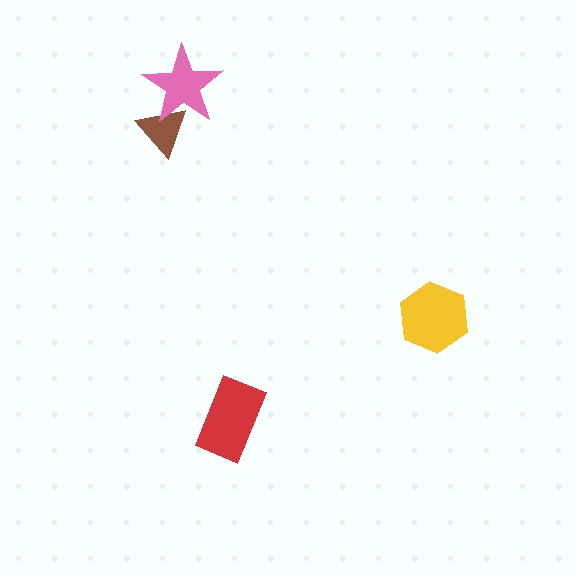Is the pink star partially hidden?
No, no other shape covers it.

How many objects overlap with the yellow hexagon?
0 objects overlap with the yellow hexagon.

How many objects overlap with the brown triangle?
1 object overlaps with the brown triangle.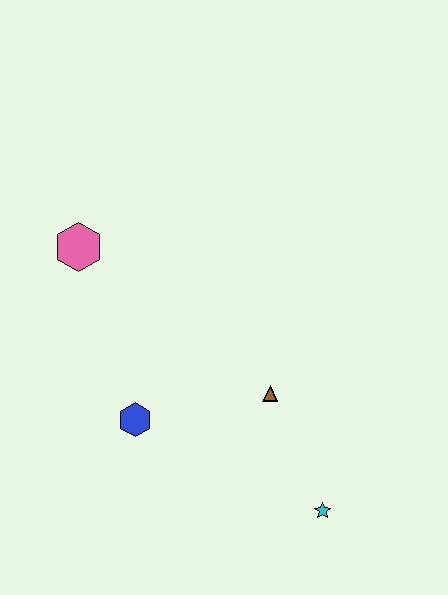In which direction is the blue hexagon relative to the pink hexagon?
The blue hexagon is below the pink hexagon.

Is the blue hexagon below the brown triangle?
Yes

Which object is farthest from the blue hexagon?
The cyan star is farthest from the blue hexagon.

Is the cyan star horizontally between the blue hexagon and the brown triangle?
No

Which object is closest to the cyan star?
The brown triangle is closest to the cyan star.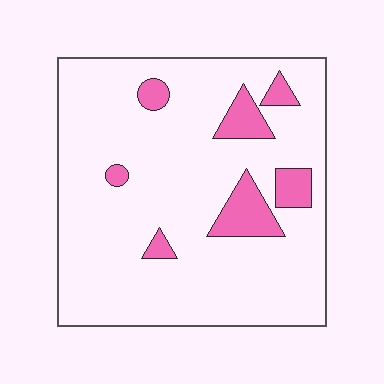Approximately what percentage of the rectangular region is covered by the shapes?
Approximately 10%.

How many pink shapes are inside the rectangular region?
7.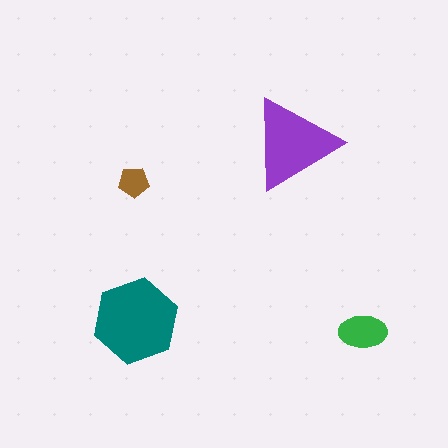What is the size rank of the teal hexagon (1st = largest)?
1st.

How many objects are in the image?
There are 4 objects in the image.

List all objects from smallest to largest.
The brown pentagon, the green ellipse, the purple triangle, the teal hexagon.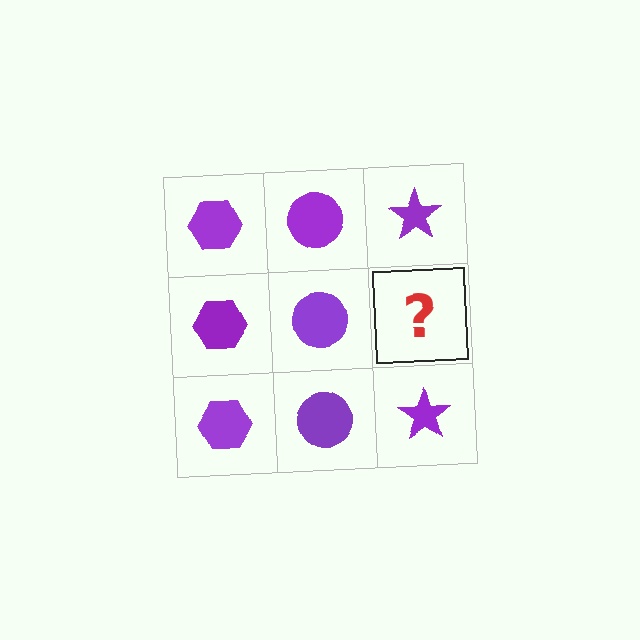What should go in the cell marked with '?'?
The missing cell should contain a purple star.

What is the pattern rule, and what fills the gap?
The rule is that each column has a consistent shape. The gap should be filled with a purple star.